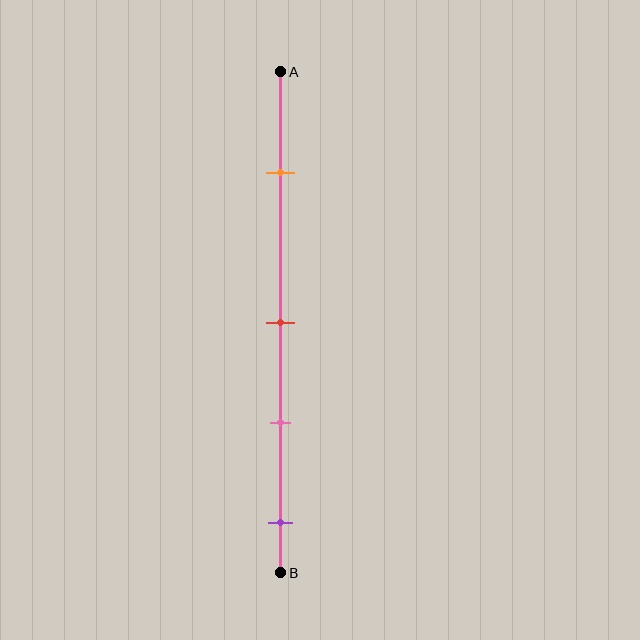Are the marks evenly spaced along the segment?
No, the marks are not evenly spaced.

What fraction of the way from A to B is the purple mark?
The purple mark is approximately 90% (0.9) of the way from A to B.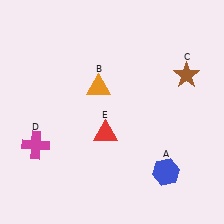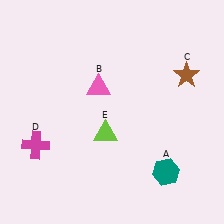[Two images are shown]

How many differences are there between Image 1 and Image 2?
There are 3 differences between the two images.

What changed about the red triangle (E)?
In Image 1, E is red. In Image 2, it changed to lime.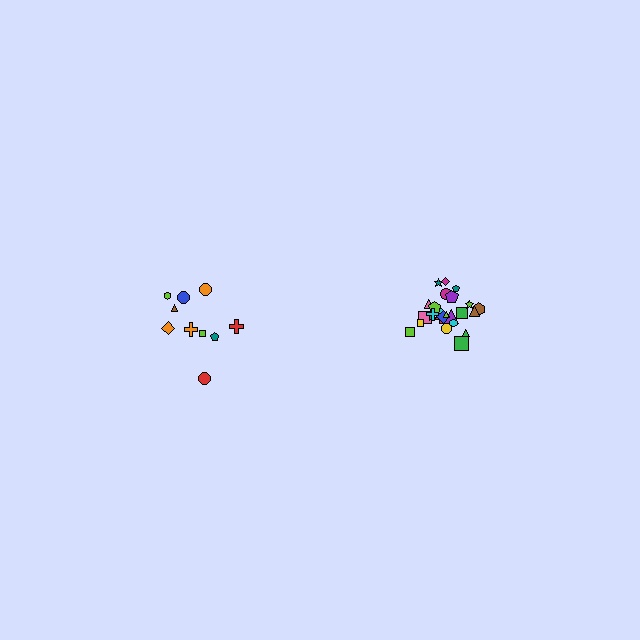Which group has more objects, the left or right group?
The right group.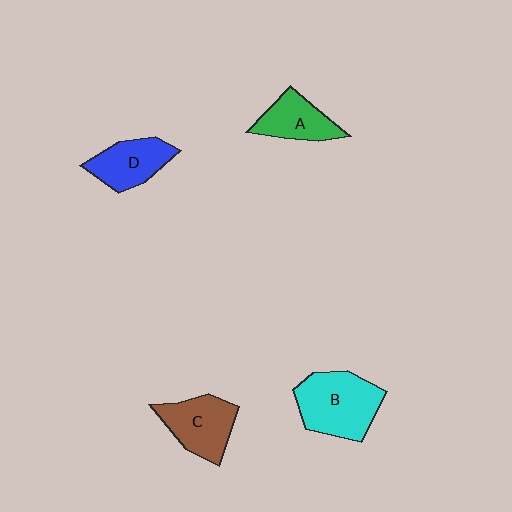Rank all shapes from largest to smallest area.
From largest to smallest: B (cyan), C (brown), D (blue), A (green).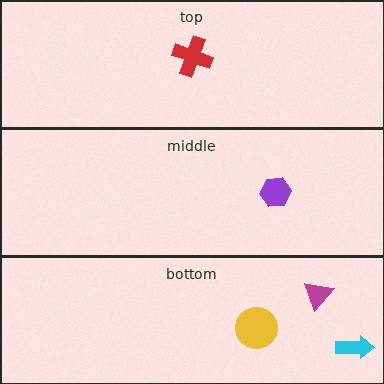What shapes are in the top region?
The red cross.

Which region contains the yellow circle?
The bottom region.